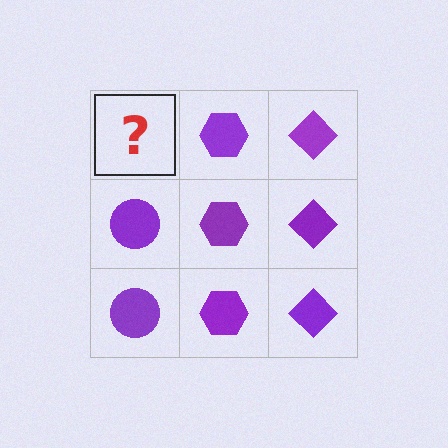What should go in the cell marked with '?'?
The missing cell should contain a purple circle.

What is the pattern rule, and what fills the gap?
The rule is that each column has a consistent shape. The gap should be filled with a purple circle.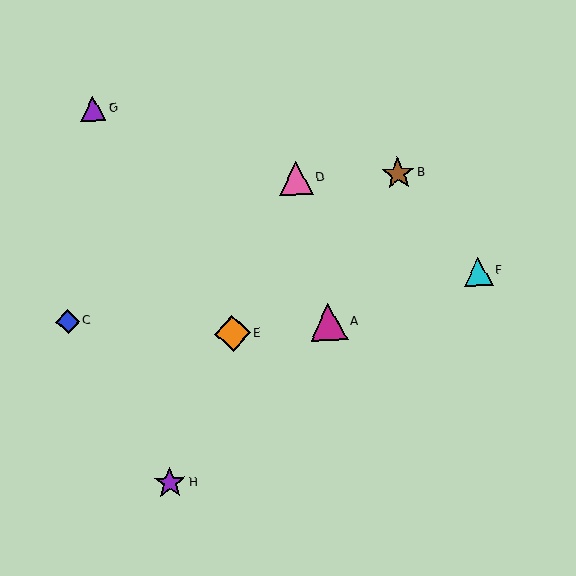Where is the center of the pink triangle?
The center of the pink triangle is at (296, 178).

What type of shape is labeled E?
Shape E is an orange diamond.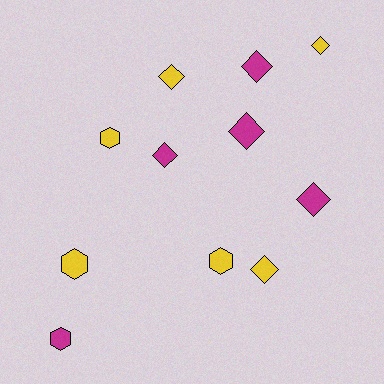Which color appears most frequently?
Yellow, with 6 objects.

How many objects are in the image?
There are 11 objects.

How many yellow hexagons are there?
There are 3 yellow hexagons.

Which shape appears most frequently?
Diamond, with 7 objects.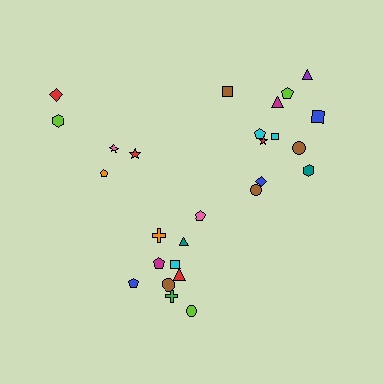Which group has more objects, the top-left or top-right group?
The top-right group.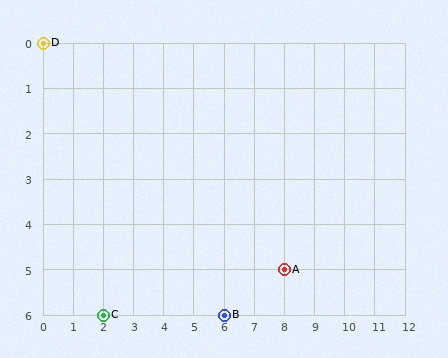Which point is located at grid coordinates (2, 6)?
Point C is at (2, 6).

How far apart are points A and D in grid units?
Points A and D are 8 columns and 5 rows apart (about 9.4 grid units diagonally).